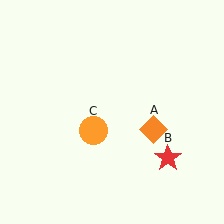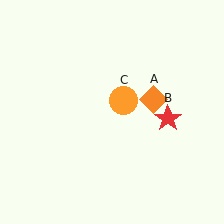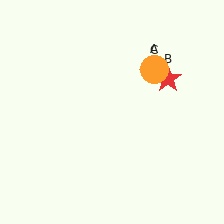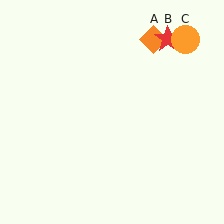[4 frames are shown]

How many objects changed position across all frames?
3 objects changed position: orange diamond (object A), red star (object B), orange circle (object C).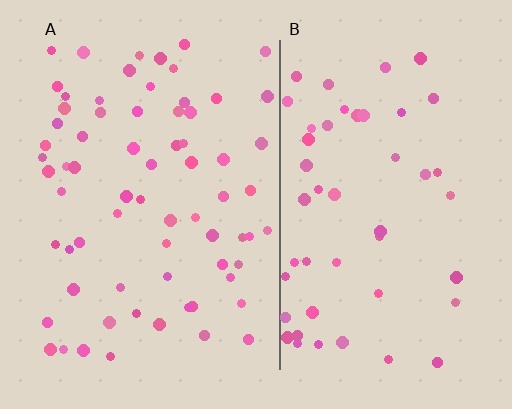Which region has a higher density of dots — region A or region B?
A (the left).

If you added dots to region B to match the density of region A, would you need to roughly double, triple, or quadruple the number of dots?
Approximately double.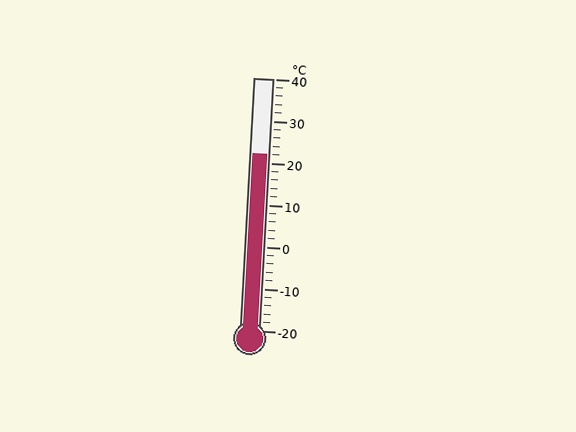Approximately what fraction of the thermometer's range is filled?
The thermometer is filled to approximately 70% of its range.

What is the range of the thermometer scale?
The thermometer scale ranges from -20°C to 40°C.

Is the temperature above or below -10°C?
The temperature is above -10°C.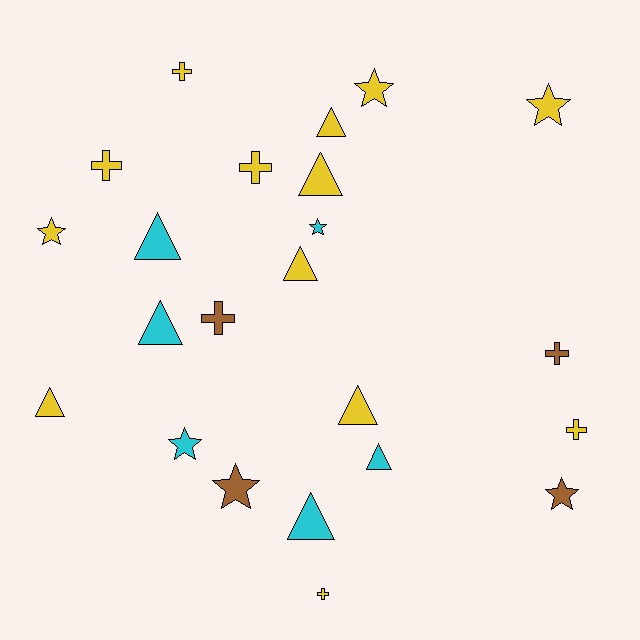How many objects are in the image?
There are 23 objects.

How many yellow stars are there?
There are 3 yellow stars.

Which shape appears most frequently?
Triangle, with 9 objects.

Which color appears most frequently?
Yellow, with 13 objects.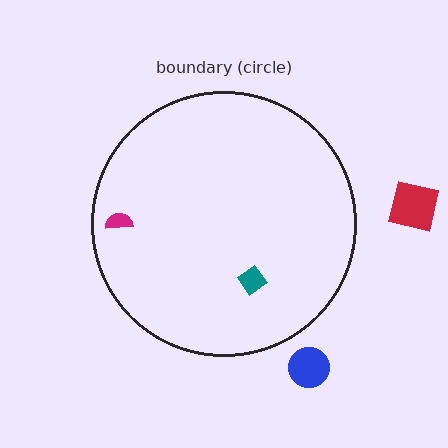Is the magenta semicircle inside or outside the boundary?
Inside.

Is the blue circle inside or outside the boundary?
Outside.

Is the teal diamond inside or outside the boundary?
Inside.